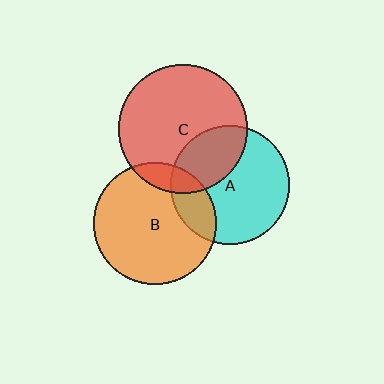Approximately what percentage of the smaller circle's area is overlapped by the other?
Approximately 35%.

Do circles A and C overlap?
Yes.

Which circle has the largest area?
Circle C (red).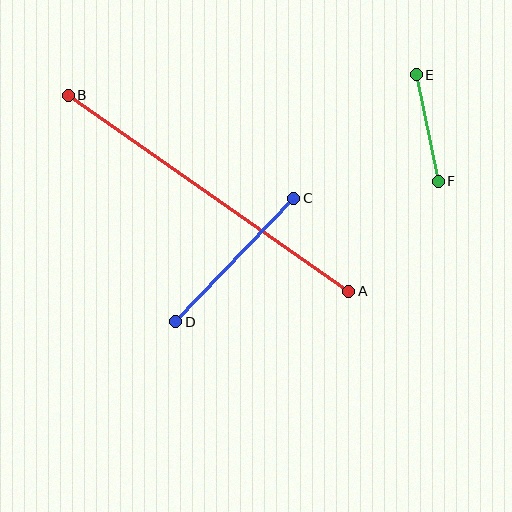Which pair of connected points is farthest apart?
Points A and B are farthest apart.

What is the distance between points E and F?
The distance is approximately 109 pixels.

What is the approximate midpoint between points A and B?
The midpoint is at approximately (208, 193) pixels.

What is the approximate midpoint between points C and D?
The midpoint is at approximately (235, 260) pixels.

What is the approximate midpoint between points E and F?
The midpoint is at approximately (427, 128) pixels.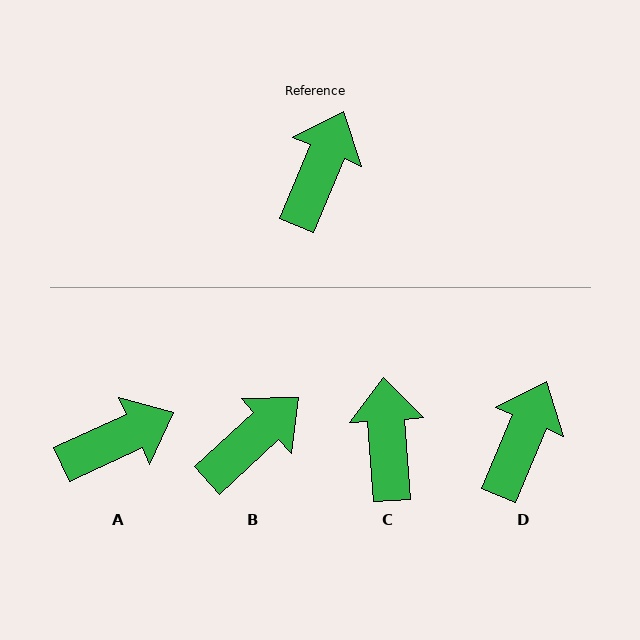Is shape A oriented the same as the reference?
No, it is off by about 42 degrees.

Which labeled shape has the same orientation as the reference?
D.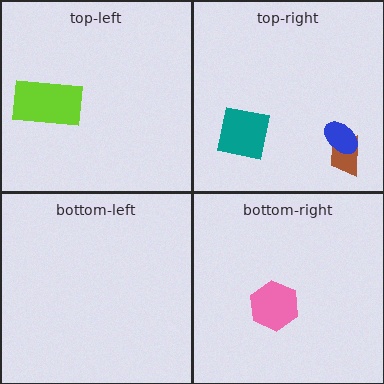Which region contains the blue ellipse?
The top-right region.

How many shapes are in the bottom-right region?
1.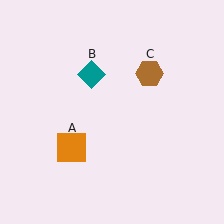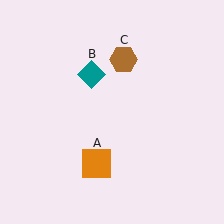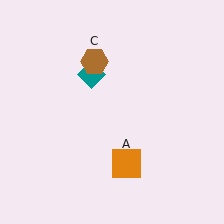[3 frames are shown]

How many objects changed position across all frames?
2 objects changed position: orange square (object A), brown hexagon (object C).